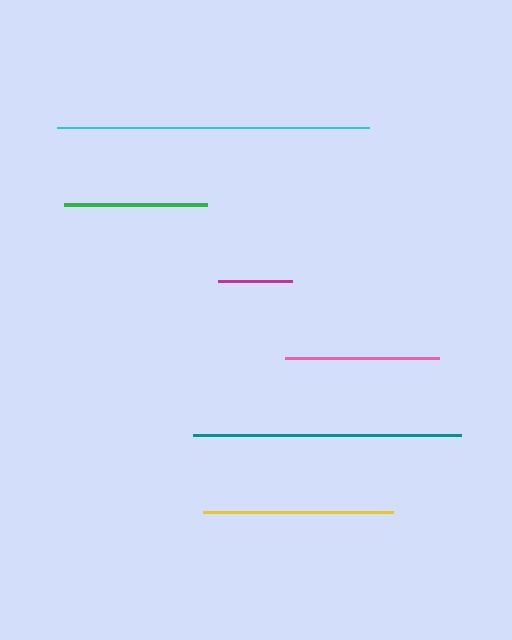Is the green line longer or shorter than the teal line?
The teal line is longer than the green line.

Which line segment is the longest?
The cyan line is the longest at approximately 313 pixels.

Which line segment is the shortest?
The magenta line is the shortest at approximately 74 pixels.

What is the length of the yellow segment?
The yellow segment is approximately 190 pixels long.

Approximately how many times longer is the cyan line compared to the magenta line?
The cyan line is approximately 4.2 times the length of the magenta line.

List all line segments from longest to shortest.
From longest to shortest: cyan, teal, yellow, pink, green, magenta.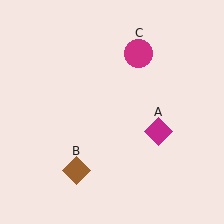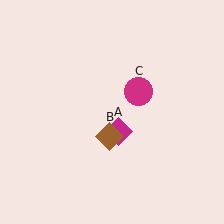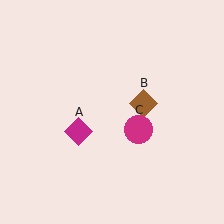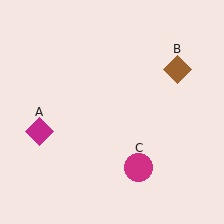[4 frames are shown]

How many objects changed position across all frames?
3 objects changed position: magenta diamond (object A), brown diamond (object B), magenta circle (object C).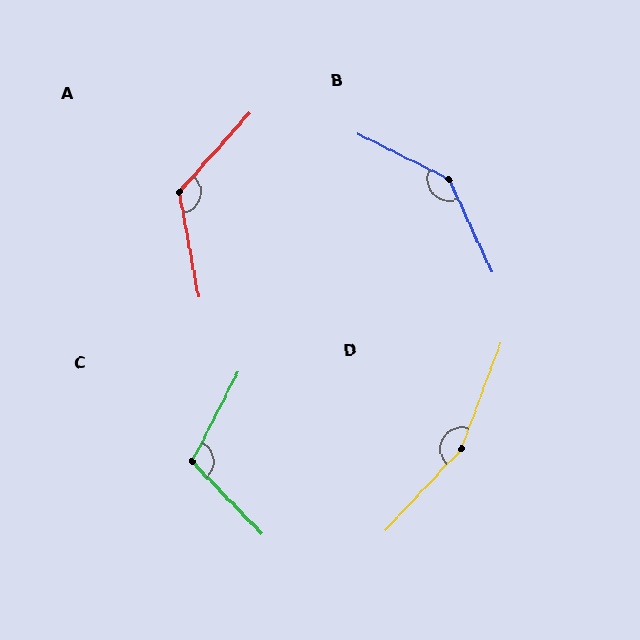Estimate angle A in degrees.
Approximately 128 degrees.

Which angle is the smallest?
C, at approximately 108 degrees.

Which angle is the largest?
D, at approximately 158 degrees.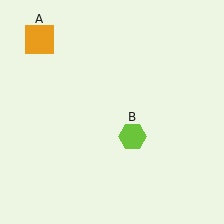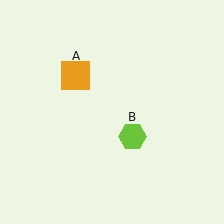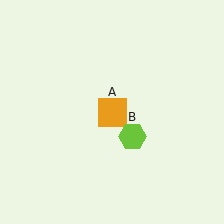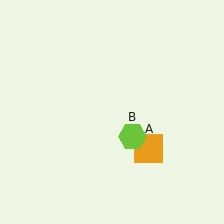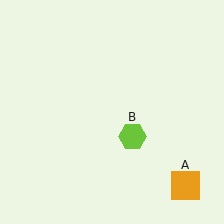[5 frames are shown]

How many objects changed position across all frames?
1 object changed position: orange square (object A).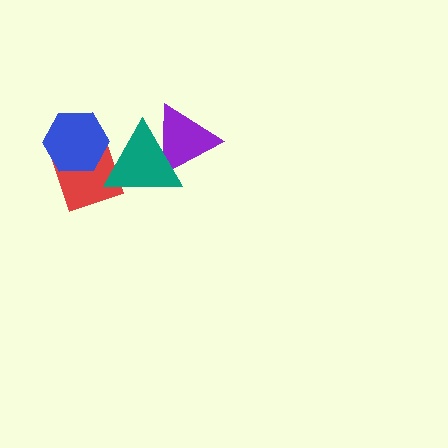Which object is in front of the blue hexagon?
The teal triangle is in front of the blue hexagon.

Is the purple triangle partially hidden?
Yes, it is partially covered by another shape.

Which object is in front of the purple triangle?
The teal triangle is in front of the purple triangle.